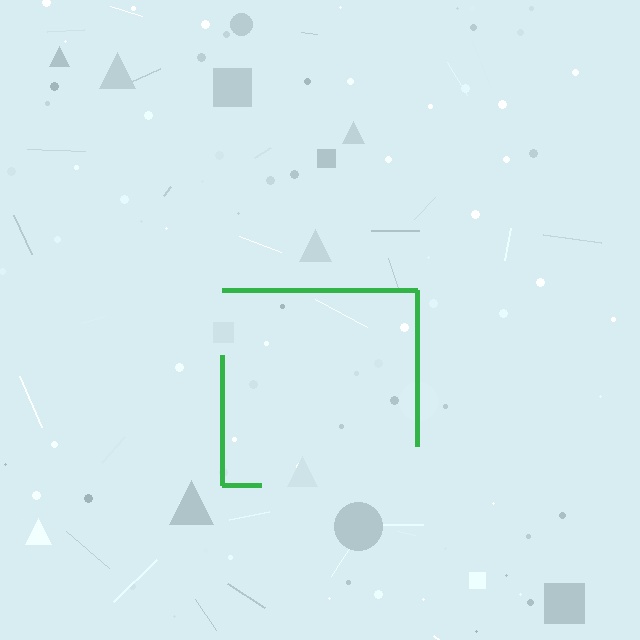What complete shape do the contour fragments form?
The contour fragments form a square.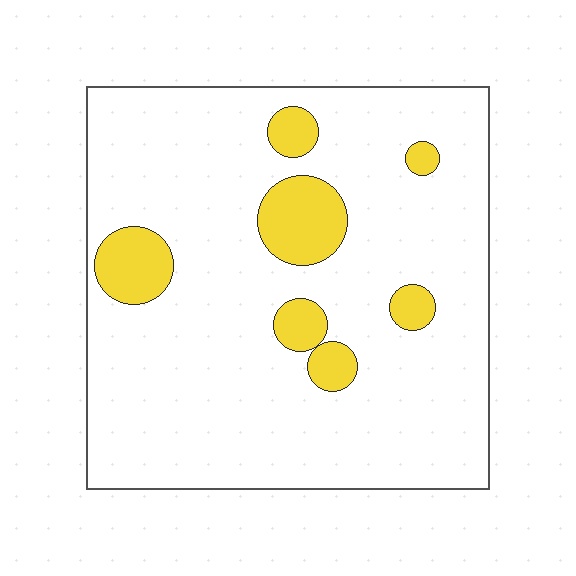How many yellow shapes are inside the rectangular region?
7.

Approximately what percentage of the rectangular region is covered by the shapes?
Approximately 15%.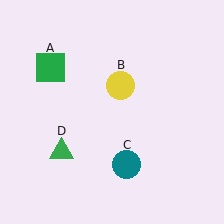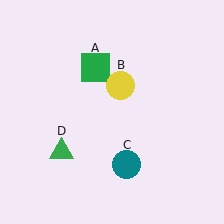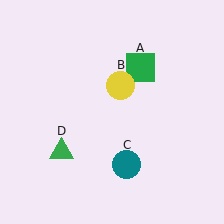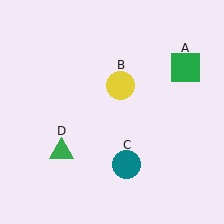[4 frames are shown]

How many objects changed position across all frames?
1 object changed position: green square (object A).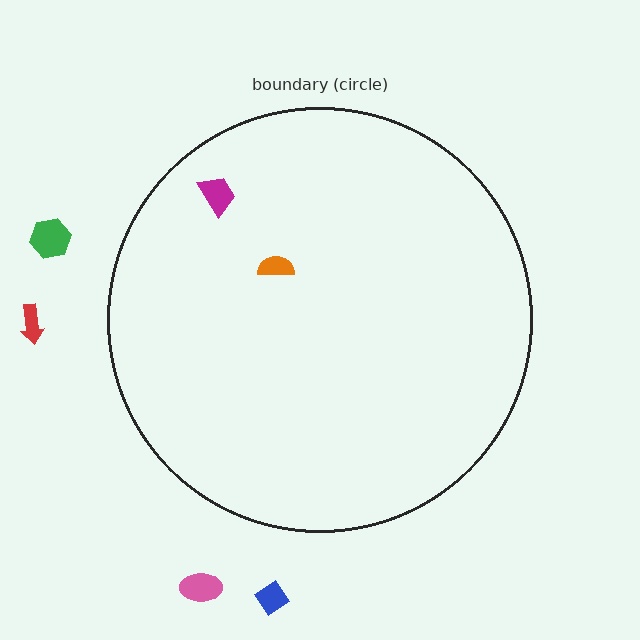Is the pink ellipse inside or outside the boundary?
Outside.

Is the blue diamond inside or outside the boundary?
Outside.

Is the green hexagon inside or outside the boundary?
Outside.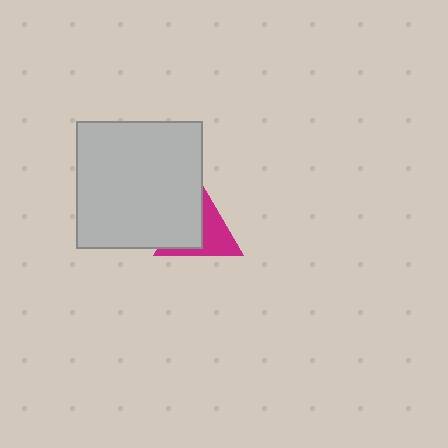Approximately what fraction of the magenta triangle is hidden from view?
Roughly 52% of the magenta triangle is hidden behind the light gray square.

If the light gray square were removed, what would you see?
You would see the complete magenta triangle.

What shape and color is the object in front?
The object in front is a light gray square.